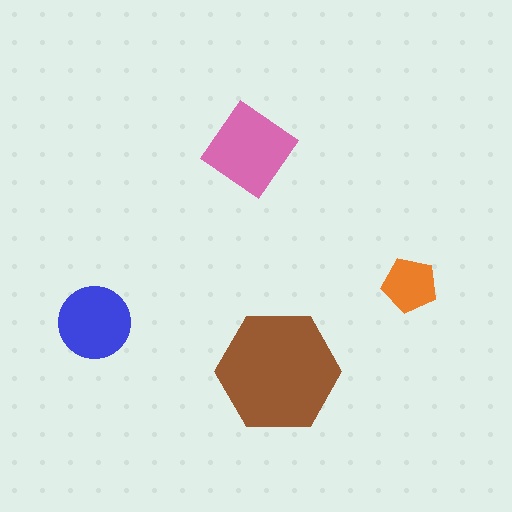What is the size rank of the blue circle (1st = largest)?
3rd.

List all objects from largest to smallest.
The brown hexagon, the pink diamond, the blue circle, the orange pentagon.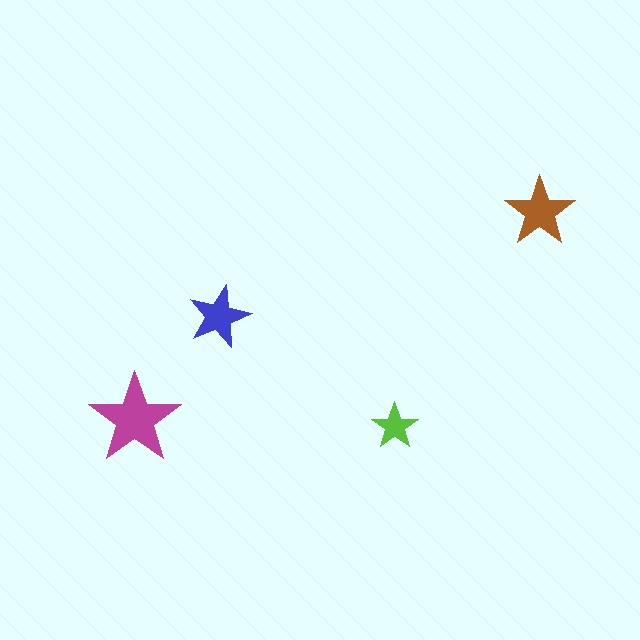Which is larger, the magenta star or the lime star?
The magenta one.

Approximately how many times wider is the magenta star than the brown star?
About 1.5 times wider.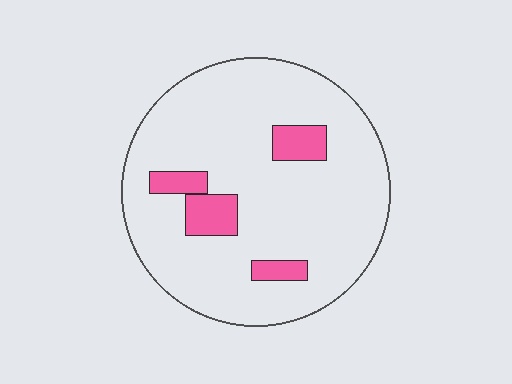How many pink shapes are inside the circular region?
4.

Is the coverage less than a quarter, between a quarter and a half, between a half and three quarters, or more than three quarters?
Less than a quarter.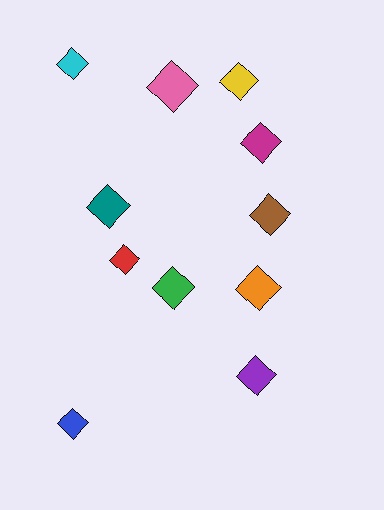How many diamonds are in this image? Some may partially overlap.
There are 11 diamonds.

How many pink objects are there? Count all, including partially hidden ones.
There is 1 pink object.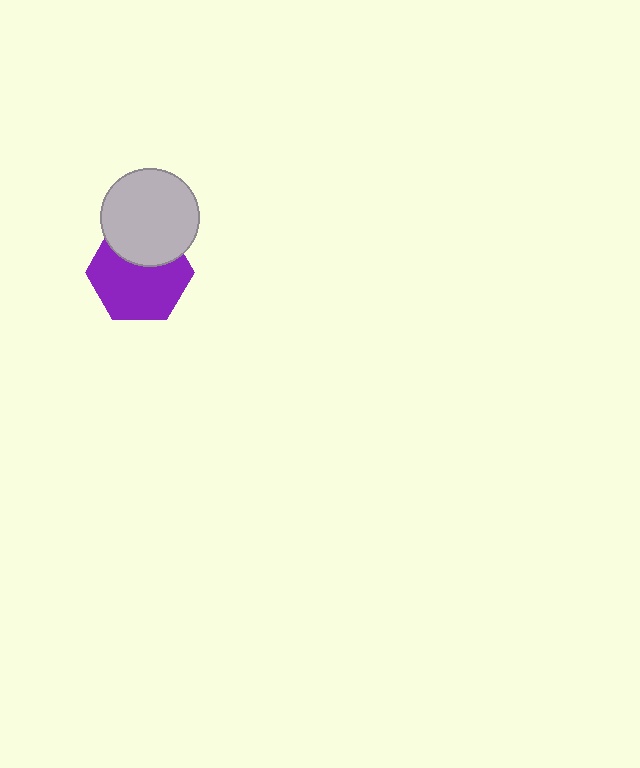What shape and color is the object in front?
The object in front is a light gray circle.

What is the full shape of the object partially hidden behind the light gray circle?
The partially hidden object is a purple hexagon.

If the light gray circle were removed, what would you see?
You would see the complete purple hexagon.